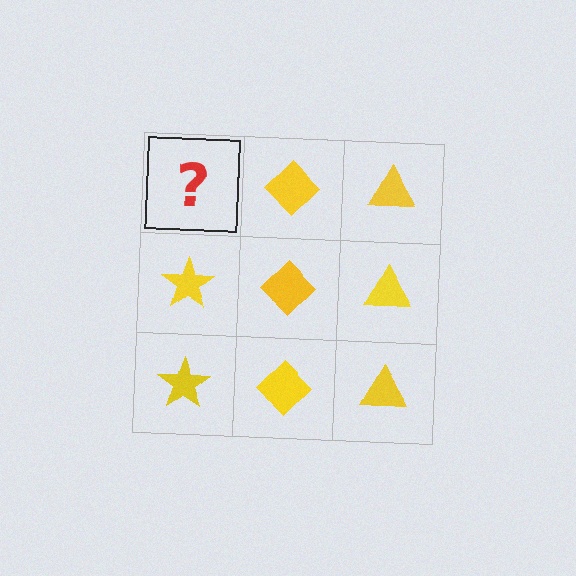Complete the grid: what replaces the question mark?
The question mark should be replaced with a yellow star.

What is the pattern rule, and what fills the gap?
The rule is that each column has a consistent shape. The gap should be filled with a yellow star.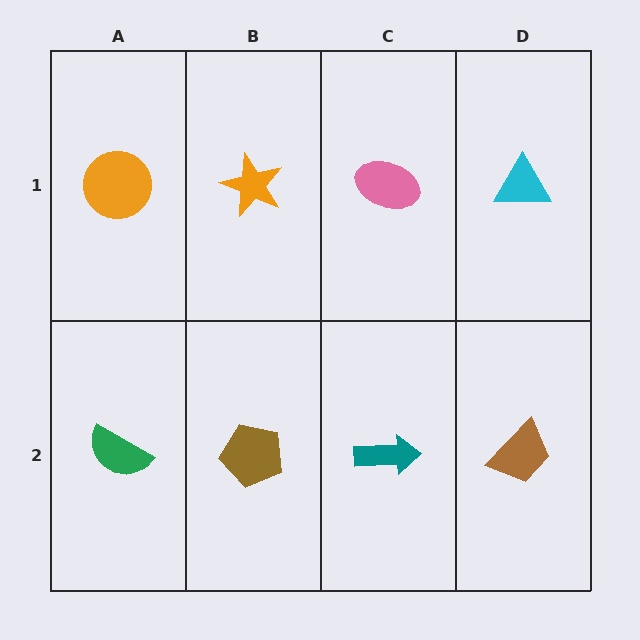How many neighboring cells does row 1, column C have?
3.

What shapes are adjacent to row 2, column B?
An orange star (row 1, column B), a green semicircle (row 2, column A), a teal arrow (row 2, column C).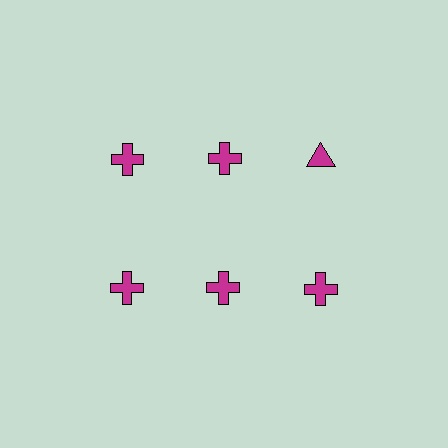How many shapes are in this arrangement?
There are 6 shapes arranged in a grid pattern.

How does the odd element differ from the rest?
It has a different shape: triangle instead of cross.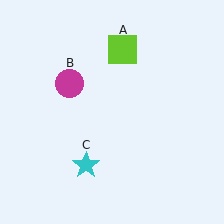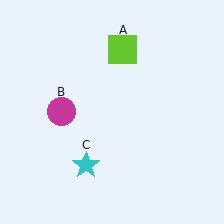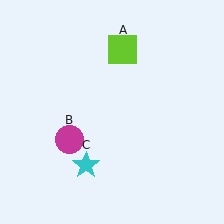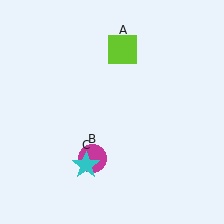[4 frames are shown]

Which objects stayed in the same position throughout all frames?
Lime square (object A) and cyan star (object C) remained stationary.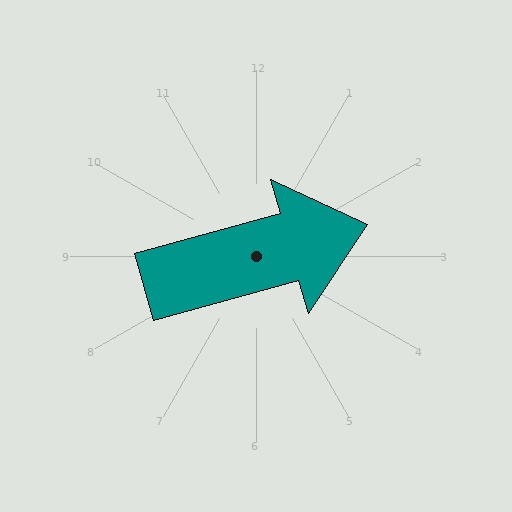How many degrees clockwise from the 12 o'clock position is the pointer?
Approximately 74 degrees.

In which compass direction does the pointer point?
East.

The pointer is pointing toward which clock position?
Roughly 2 o'clock.